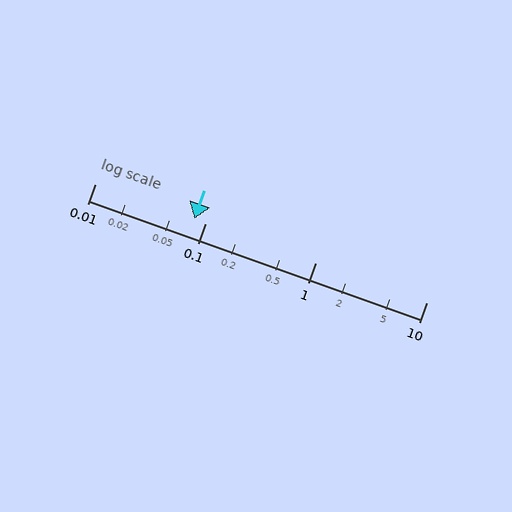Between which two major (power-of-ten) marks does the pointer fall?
The pointer is between 0.01 and 0.1.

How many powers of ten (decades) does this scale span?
The scale spans 3 decades, from 0.01 to 10.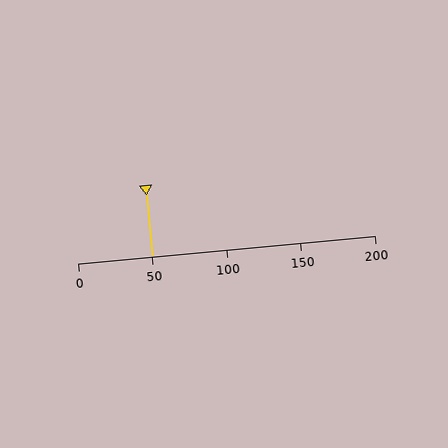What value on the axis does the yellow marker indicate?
The marker indicates approximately 50.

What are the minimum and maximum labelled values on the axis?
The axis runs from 0 to 200.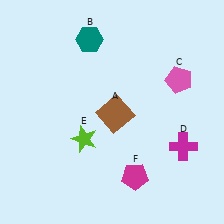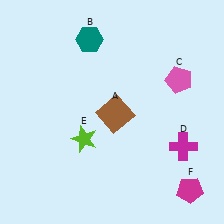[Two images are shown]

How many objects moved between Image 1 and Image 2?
1 object moved between the two images.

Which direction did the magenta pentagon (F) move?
The magenta pentagon (F) moved right.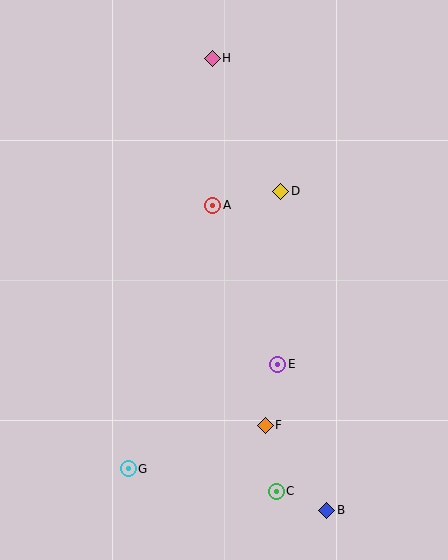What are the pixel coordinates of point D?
Point D is at (281, 191).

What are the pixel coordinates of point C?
Point C is at (276, 491).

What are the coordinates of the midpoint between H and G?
The midpoint between H and G is at (170, 263).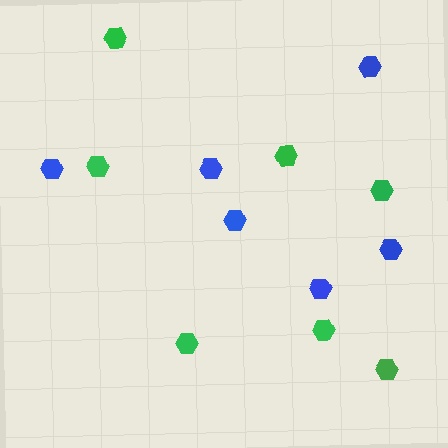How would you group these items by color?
There are 2 groups: one group of green hexagons (7) and one group of blue hexagons (6).